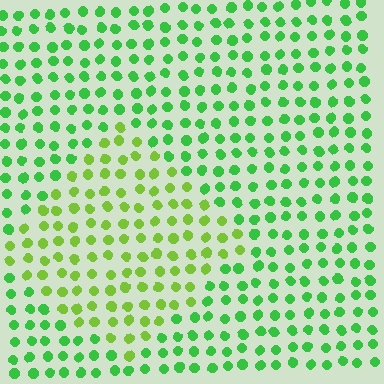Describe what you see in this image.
The image is filled with small green elements in a uniform arrangement. A diamond-shaped region is visible where the elements are tinted to a slightly different hue, forming a subtle color boundary.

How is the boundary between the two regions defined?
The boundary is defined purely by a slight shift in hue (about 33 degrees). Spacing, size, and orientation are identical on both sides.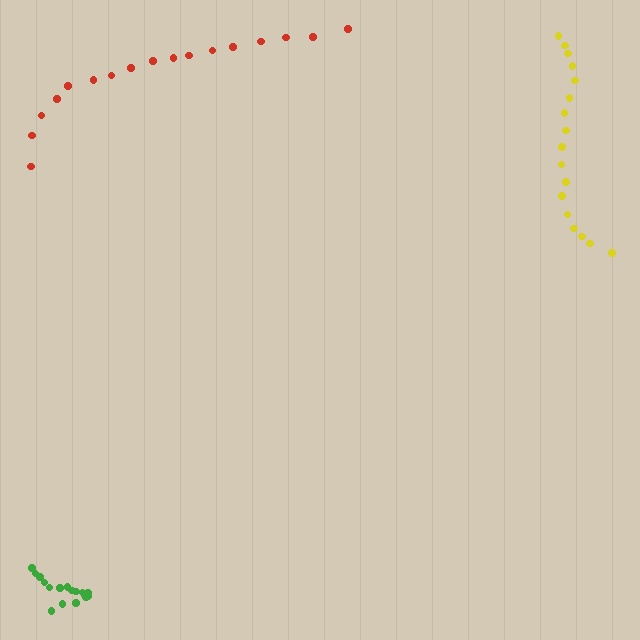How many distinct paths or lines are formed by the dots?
There are 3 distinct paths.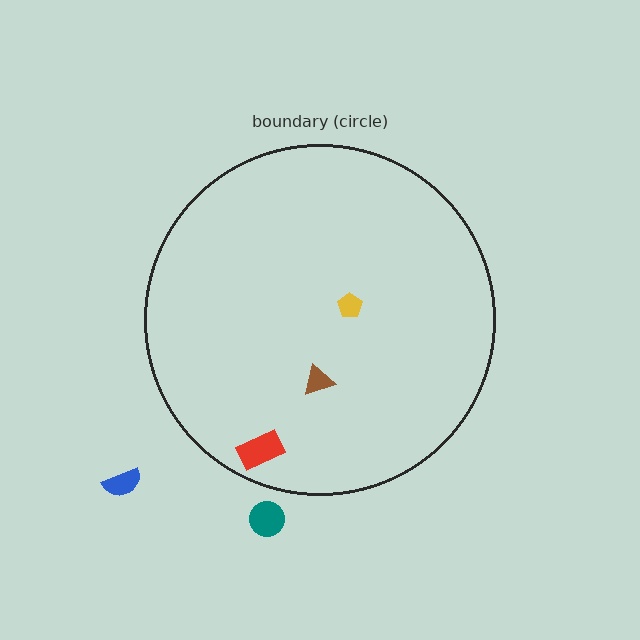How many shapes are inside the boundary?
3 inside, 2 outside.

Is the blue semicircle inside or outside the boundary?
Outside.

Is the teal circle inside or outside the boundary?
Outside.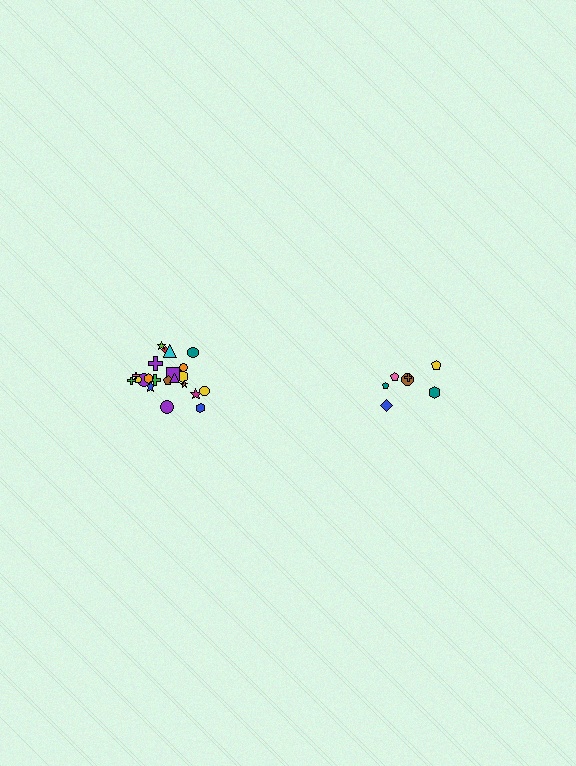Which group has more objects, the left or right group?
The left group.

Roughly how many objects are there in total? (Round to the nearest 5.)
Roughly 30 objects in total.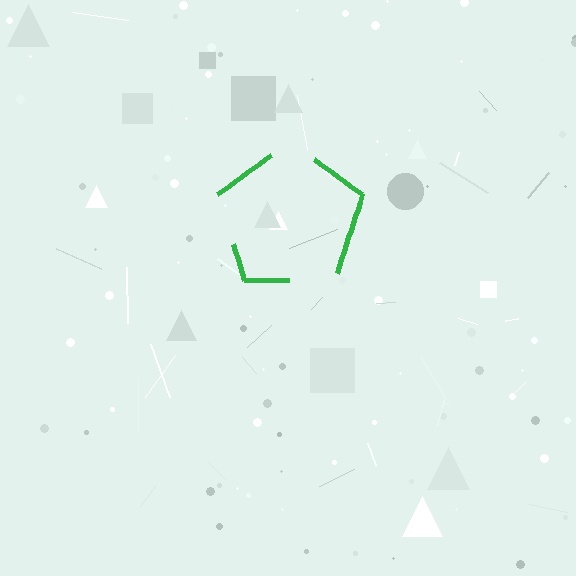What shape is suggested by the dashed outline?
The dashed outline suggests a pentagon.